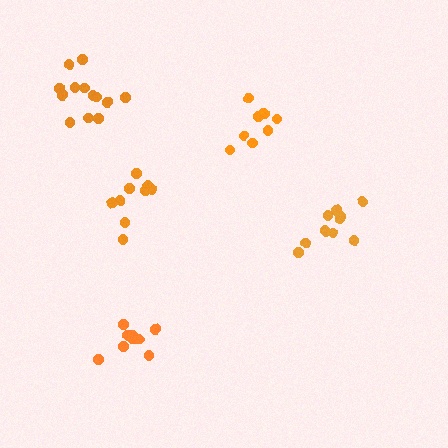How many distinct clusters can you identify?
There are 5 distinct clusters.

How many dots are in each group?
Group 1: 10 dots, Group 2: 11 dots, Group 3: 11 dots, Group 4: 13 dots, Group 5: 8 dots (53 total).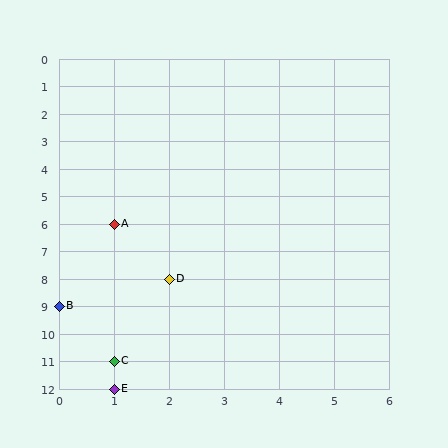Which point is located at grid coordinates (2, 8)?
Point D is at (2, 8).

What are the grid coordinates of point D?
Point D is at grid coordinates (2, 8).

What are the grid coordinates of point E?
Point E is at grid coordinates (1, 12).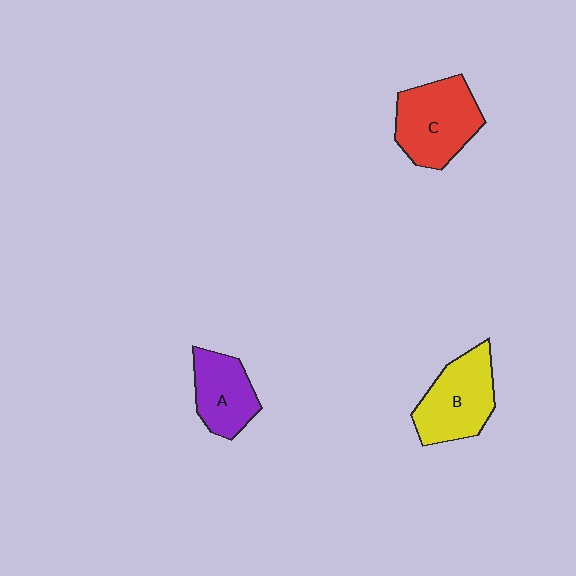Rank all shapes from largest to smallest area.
From largest to smallest: C (red), B (yellow), A (purple).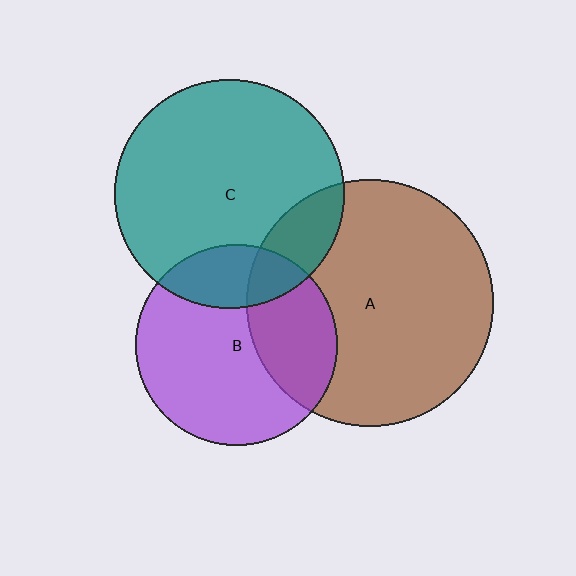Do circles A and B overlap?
Yes.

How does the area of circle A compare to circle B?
Approximately 1.5 times.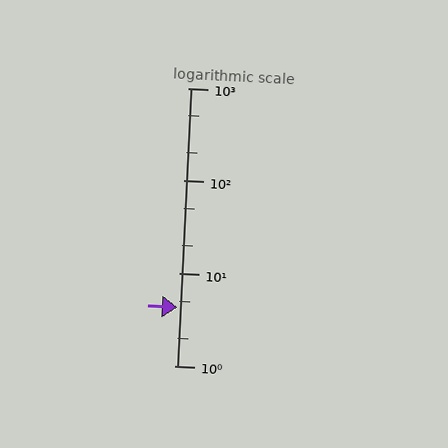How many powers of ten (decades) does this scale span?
The scale spans 3 decades, from 1 to 1000.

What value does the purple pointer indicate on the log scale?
The pointer indicates approximately 4.3.